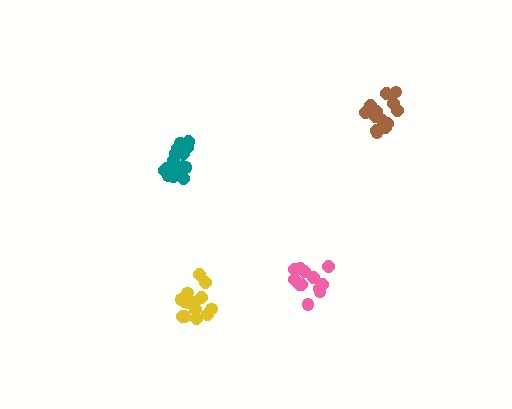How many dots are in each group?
Group 1: 12 dots, Group 2: 13 dots, Group 3: 16 dots, Group 4: 16 dots (57 total).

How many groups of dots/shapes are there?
There are 4 groups.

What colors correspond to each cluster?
The clusters are colored: pink, brown, yellow, teal.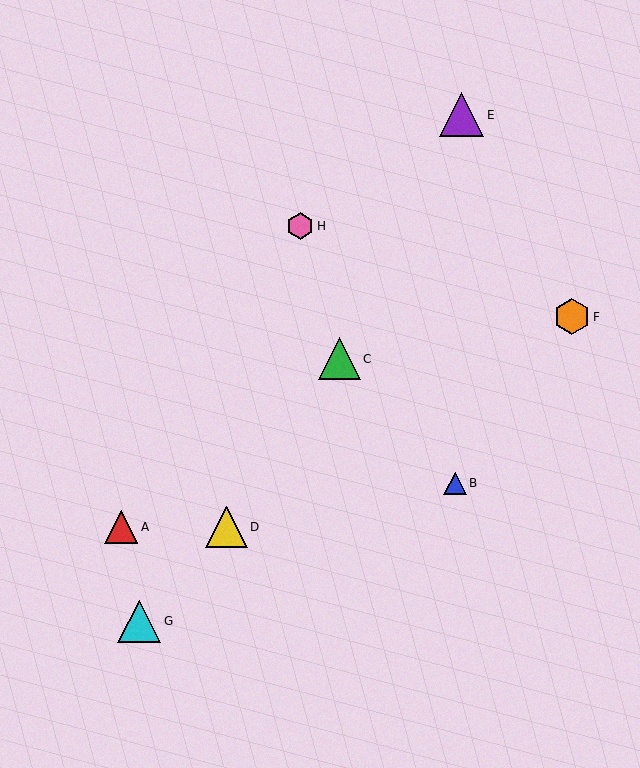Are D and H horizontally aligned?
No, D is at y≈527 and H is at y≈226.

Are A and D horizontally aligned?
Yes, both are at y≈527.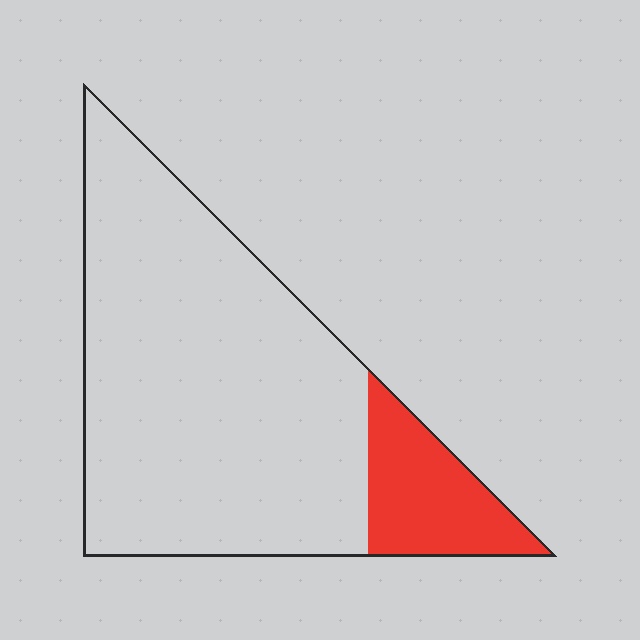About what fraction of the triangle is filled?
About one sixth (1/6).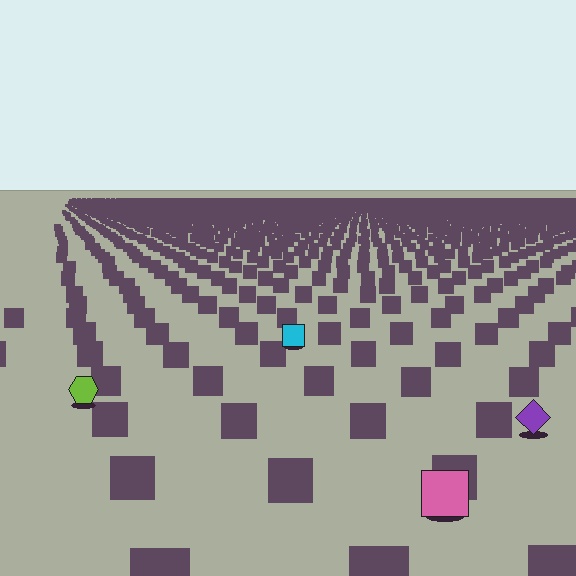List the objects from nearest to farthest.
From nearest to farthest: the pink square, the purple diamond, the lime hexagon, the cyan square.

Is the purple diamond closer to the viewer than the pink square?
No. The pink square is closer — you can tell from the texture gradient: the ground texture is coarser near it.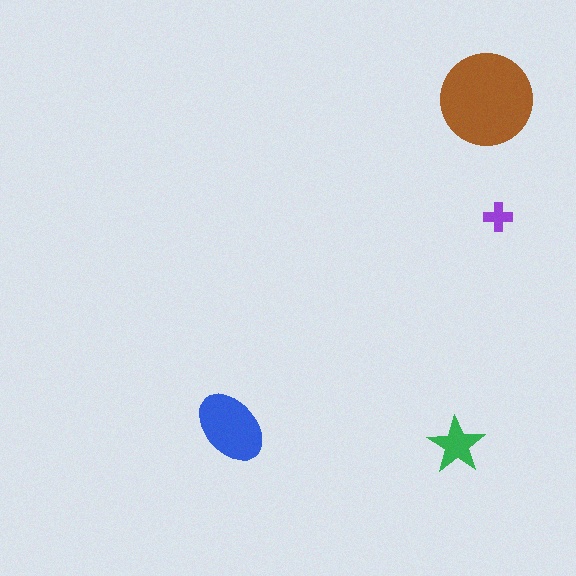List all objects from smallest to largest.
The purple cross, the green star, the blue ellipse, the brown circle.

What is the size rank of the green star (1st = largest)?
3rd.